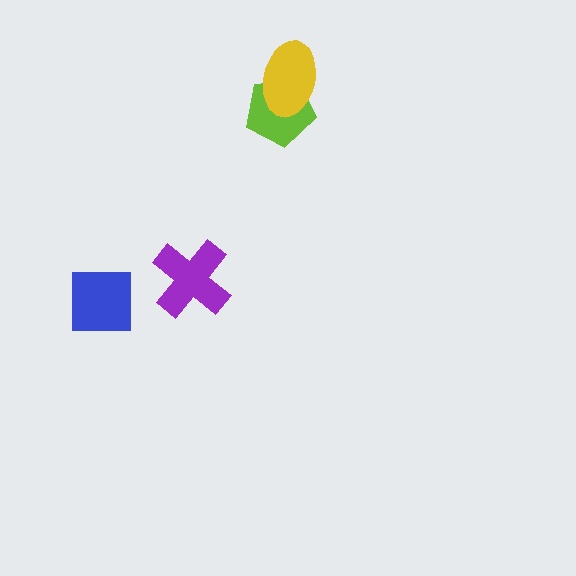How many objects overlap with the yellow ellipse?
1 object overlaps with the yellow ellipse.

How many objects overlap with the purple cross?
0 objects overlap with the purple cross.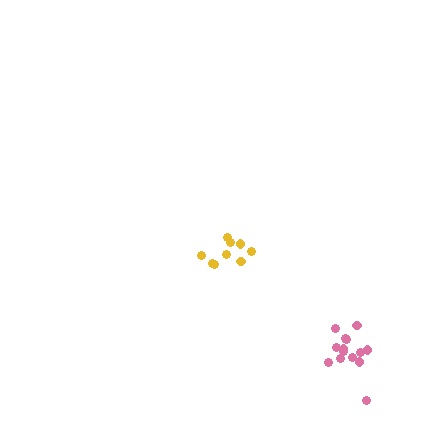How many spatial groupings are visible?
There are 2 spatial groupings.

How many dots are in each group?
Group 1: 9 dots, Group 2: 14 dots (23 total).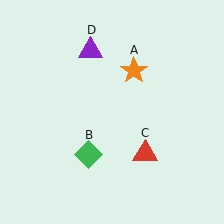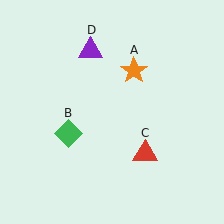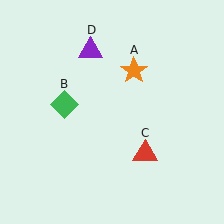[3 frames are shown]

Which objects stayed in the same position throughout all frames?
Orange star (object A) and red triangle (object C) and purple triangle (object D) remained stationary.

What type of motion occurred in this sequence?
The green diamond (object B) rotated clockwise around the center of the scene.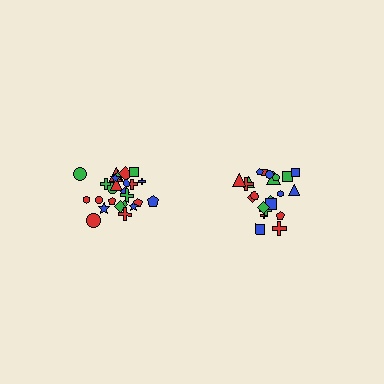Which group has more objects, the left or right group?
The left group.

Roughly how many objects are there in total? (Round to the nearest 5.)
Roughly 45 objects in total.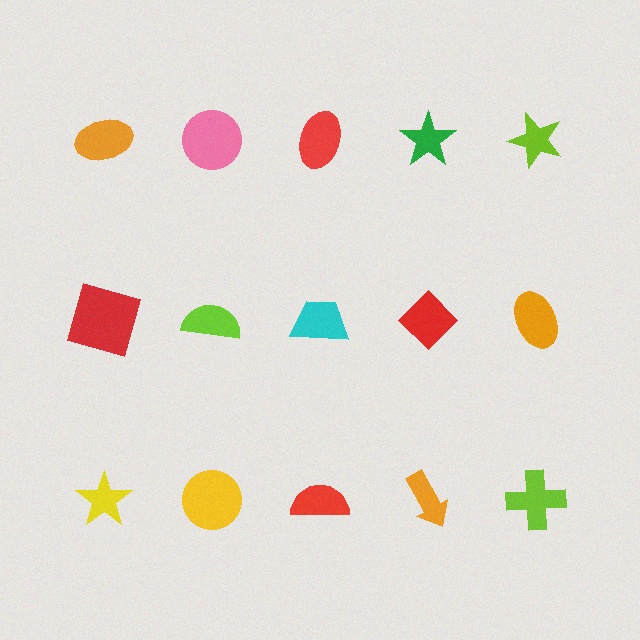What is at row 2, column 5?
An orange ellipse.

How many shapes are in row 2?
5 shapes.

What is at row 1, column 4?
A green star.